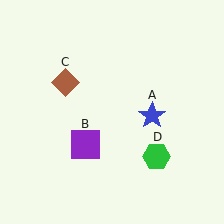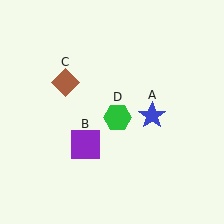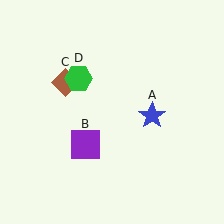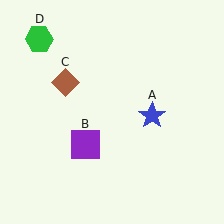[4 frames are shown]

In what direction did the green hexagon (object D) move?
The green hexagon (object D) moved up and to the left.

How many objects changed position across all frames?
1 object changed position: green hexagon (object D).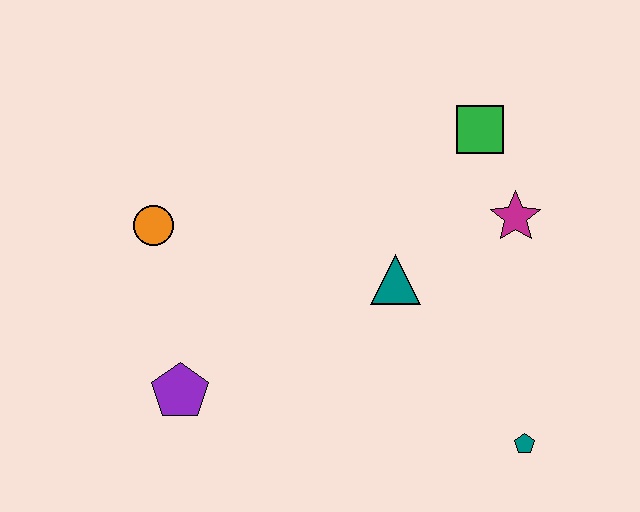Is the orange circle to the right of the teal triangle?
No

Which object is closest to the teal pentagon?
The teal triangle is closest to the teal pentagon.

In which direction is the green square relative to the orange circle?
The green square is to the right of the orange circle.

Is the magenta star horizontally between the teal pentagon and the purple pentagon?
Yes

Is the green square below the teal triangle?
No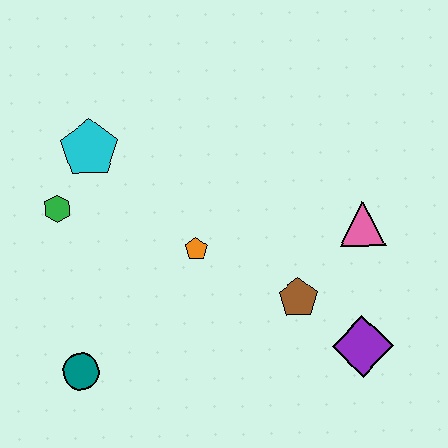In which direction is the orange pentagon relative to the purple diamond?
The orange pentagon is to the left of the purple diamond.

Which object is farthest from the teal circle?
The pink triangle is farthest from the teal circle.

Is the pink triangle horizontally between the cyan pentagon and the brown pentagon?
No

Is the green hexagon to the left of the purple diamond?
Yes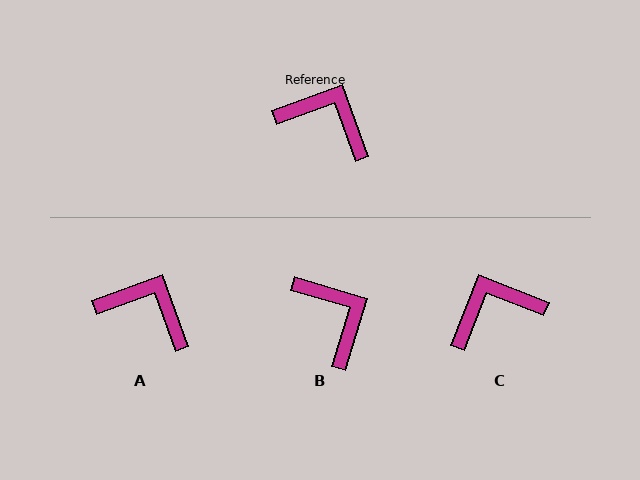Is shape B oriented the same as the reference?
No, it is off by about 37 degrees.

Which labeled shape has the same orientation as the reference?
A.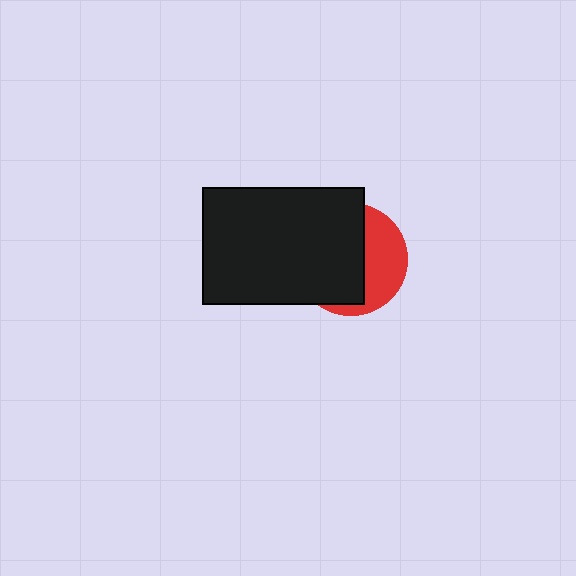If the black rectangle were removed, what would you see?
You would see the complete red circle.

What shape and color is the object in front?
The object in front is a black rectangle.